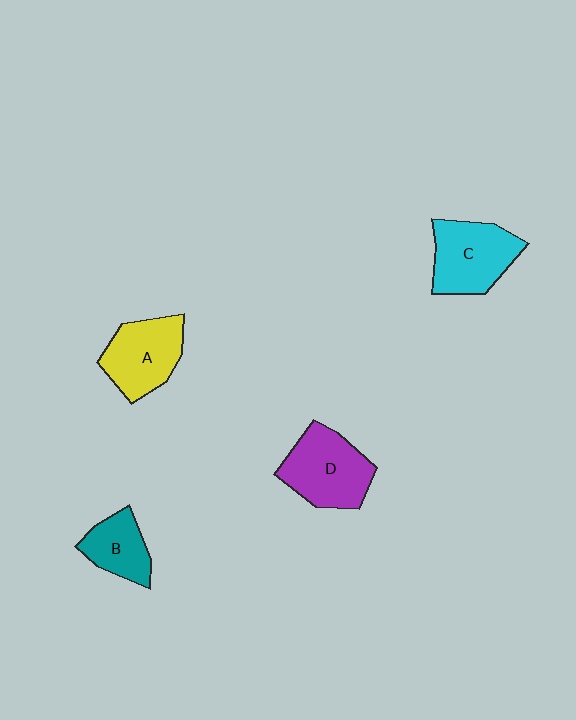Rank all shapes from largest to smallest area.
From largest to smallest: D (purple), C (cyan), A (yellow), B (teal).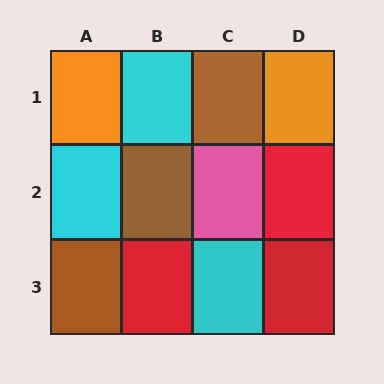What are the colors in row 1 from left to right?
Orange, cyan, brown, orange.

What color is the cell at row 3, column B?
Red.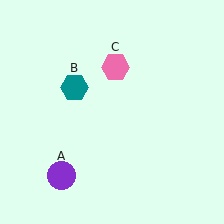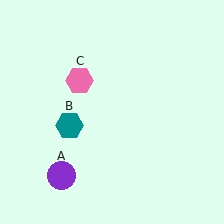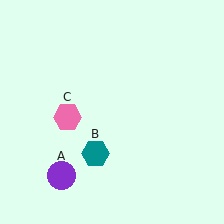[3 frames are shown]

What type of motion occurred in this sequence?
The teal hexagon (object B), pink hexagon (object C) rotated counterclockwise around the center of the scene.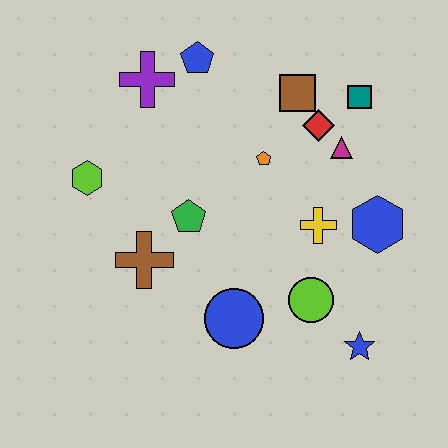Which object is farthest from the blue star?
The purple cross is farthest from the blue star.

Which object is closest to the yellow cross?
The blue hexagon is closest to the yellow cross.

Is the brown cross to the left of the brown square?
Yes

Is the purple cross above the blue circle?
Yes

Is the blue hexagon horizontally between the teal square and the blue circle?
No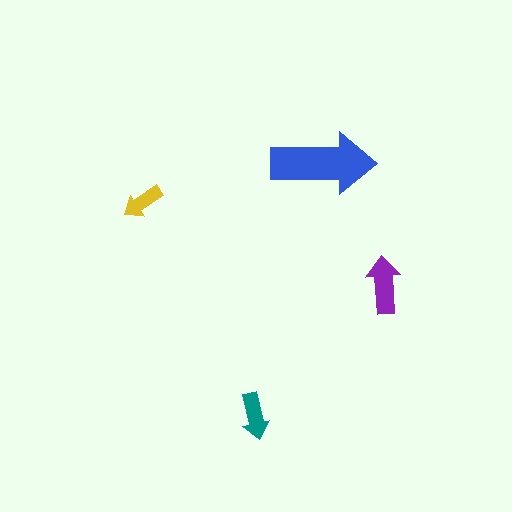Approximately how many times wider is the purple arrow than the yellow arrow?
About 1.5 times wider.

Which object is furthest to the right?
The purple arrow is rightmost.